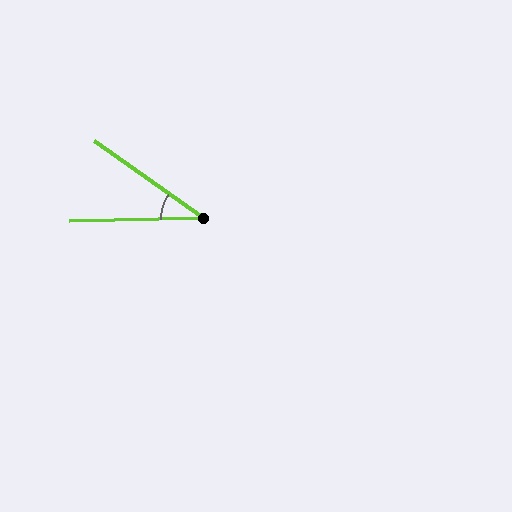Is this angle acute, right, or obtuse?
It is acute.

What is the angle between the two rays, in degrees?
Approximately 37 degrees.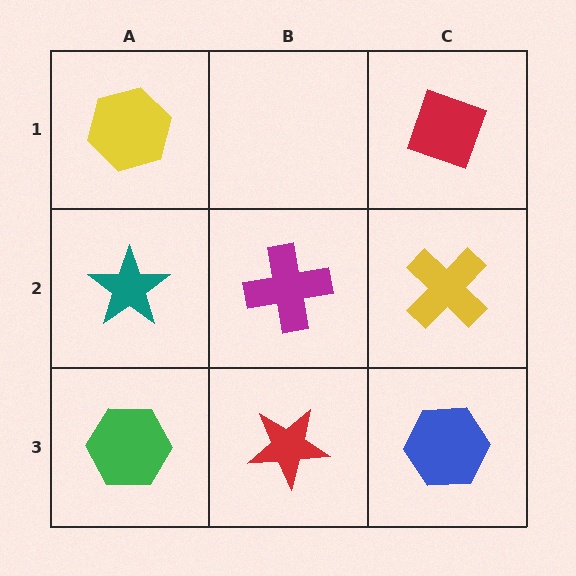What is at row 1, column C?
A red diamond.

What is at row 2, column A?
A teal star.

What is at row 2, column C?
A yellow cross.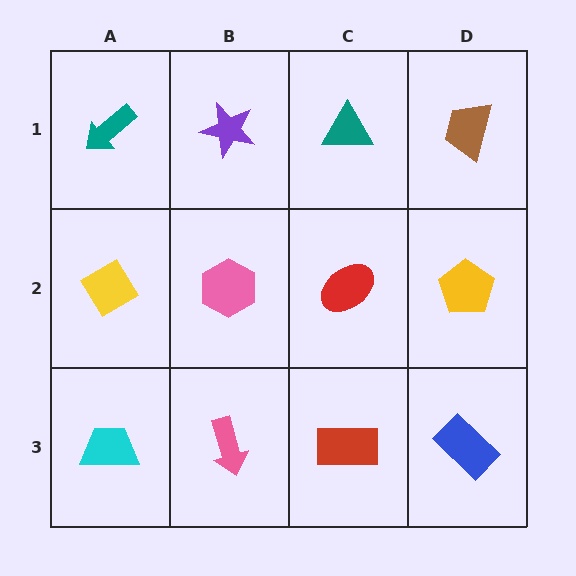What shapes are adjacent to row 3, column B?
A pink hexagon (row 2, column B), a cyan trapezoid (row 3, column A), a red rectangle (row 3, column C).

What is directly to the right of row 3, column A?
A pink arrow.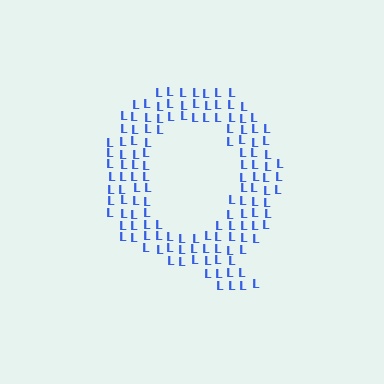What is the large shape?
The large shape is the letter Q.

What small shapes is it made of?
It is made of small letter L's.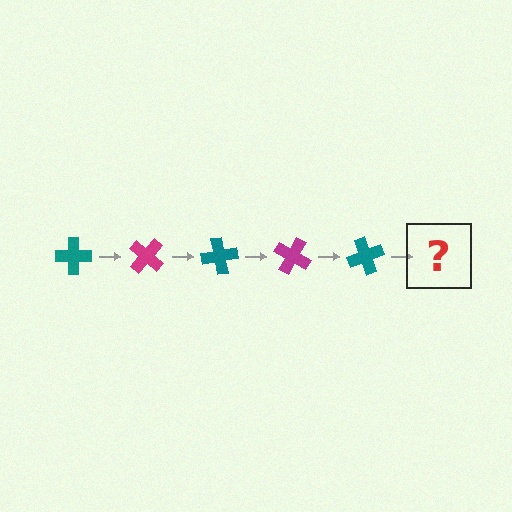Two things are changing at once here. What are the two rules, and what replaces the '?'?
The two rules are that it rotates 40 degrees each step and the color cycles through teal and magenta. The '?' should be a magenta cross, rotated 200 degrees from the start.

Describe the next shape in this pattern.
It should be a magenta cross, rotated 200 degrees from the start.